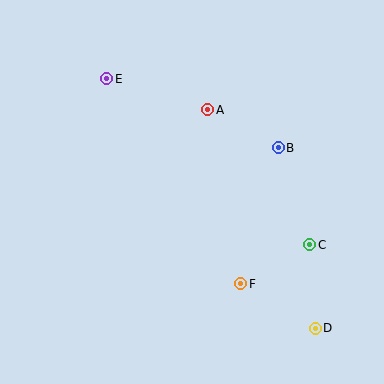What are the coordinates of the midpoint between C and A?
The midpoint between C and A is at (259, 177).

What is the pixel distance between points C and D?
The distance between C and D is 84 pixels.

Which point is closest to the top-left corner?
Point E is closest to the top-left corner.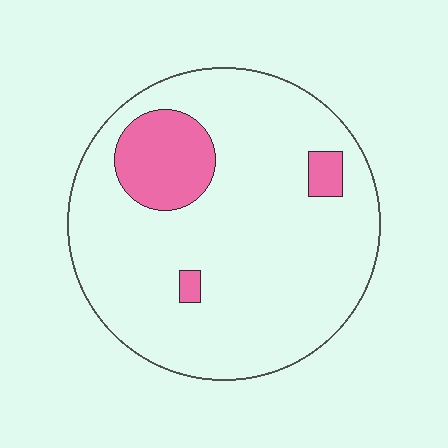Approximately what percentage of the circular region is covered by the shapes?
Approximately 15%.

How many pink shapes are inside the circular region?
3.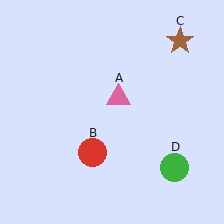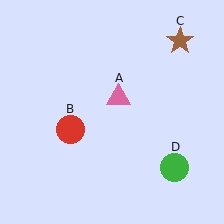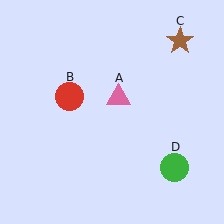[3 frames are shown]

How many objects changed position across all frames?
1 object changed position: red circle (object B).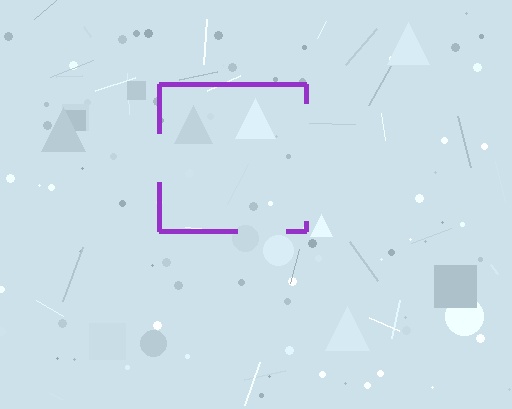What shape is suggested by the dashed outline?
The dashed outline suggests a square.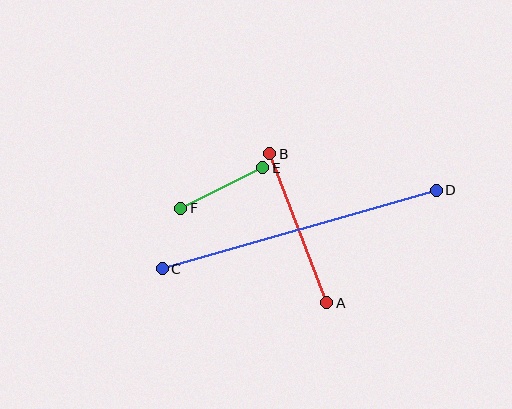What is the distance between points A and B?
The distance is approximately 159 pixels.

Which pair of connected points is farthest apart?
Points C and D are farthest apart.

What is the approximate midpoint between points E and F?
The midpoint is at approximately (222, 188) pixels.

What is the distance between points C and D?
The distance is approximately 285 pixels.